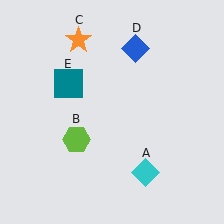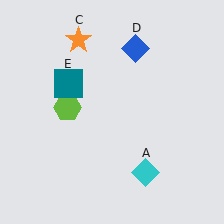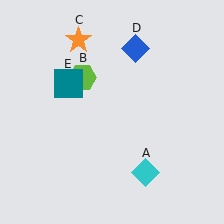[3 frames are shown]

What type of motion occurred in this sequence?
The lime hexagon (object B) rotated clockwise around the center of the scene.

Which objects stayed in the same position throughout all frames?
Cyan diamond (object A) and orange star (object C) and blue diamond (object D) and teal square (object E) remained stationary.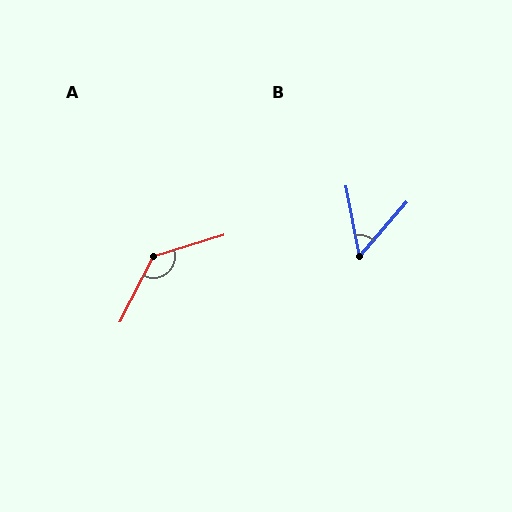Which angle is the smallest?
B, at approximately 52 degrees.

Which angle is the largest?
A, at approximately 134 degrees.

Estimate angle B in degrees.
Approximately 52 degrees.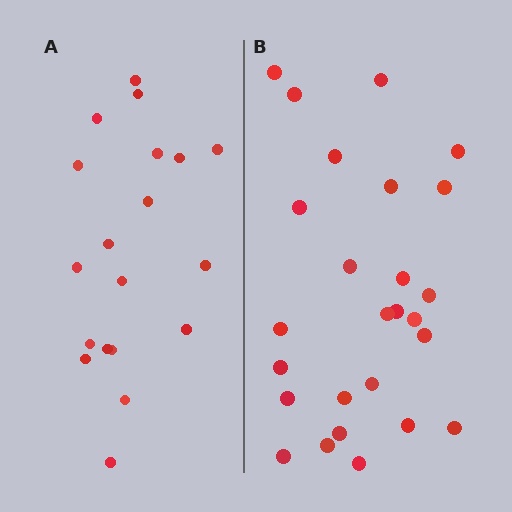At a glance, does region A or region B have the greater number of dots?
Region B (the right region) has more dots.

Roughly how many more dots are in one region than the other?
Region B has roughly 8 or so more dots than region A.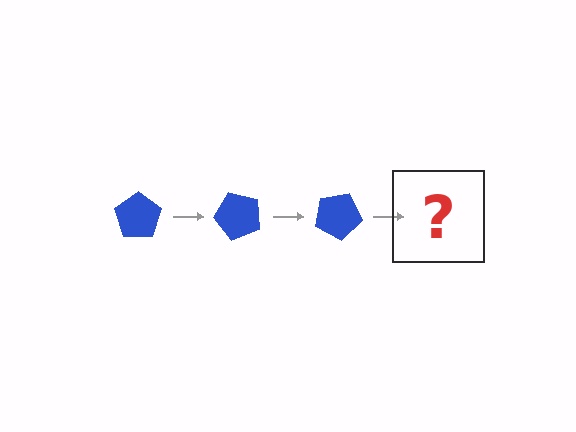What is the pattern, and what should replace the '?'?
The pattern is that the pentagon rotates 50 degrees each step. The '?' should be a blue pentagon rotated 150 degrees.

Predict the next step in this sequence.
The next step is a blue pentagon rotated 150 degrees.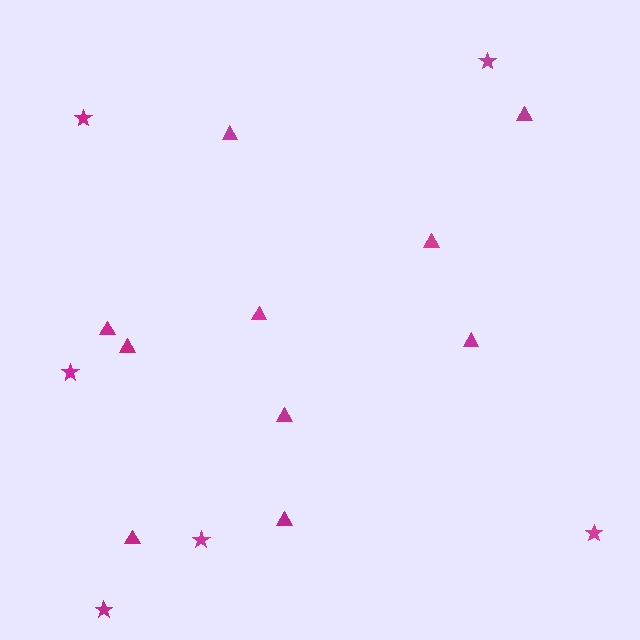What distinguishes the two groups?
There are 2 groups: one group of triangles (10) and one group of stars (6).